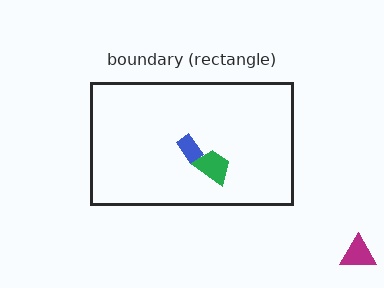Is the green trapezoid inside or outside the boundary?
Inside.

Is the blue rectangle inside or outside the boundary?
Inside.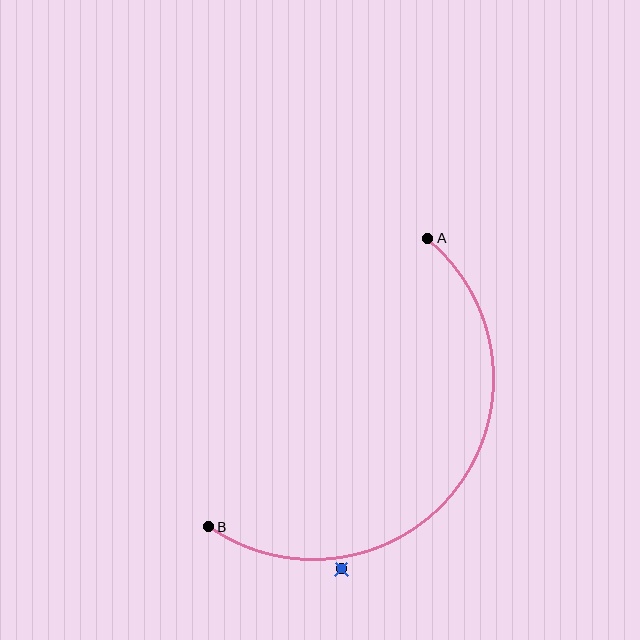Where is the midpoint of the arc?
The arc midpoint is the point on the curve farthest from the straight line joining A and B. It sits below and to the right of that line.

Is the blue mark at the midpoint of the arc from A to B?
No — the blue mark does not lie on the arc at all. It sits slightly outside the curve.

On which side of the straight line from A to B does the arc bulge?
The arc bulges below and to the right of the straight line connecting A and B.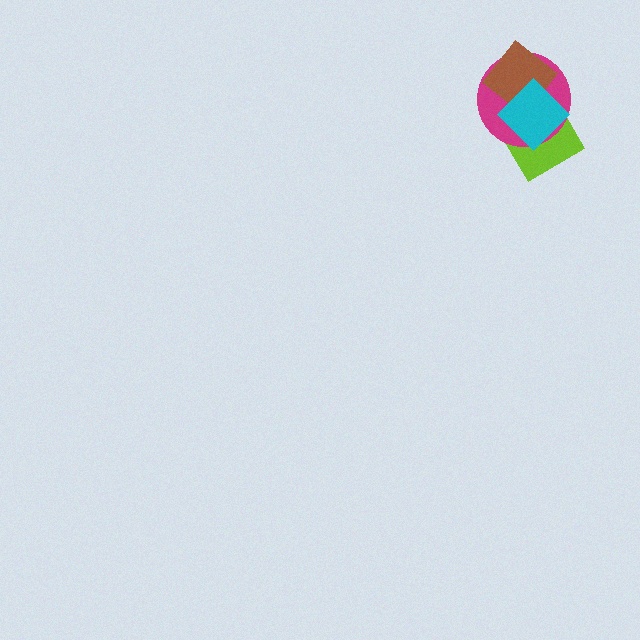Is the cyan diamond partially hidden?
No, no other shape covers it.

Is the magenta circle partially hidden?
Yes, it is partially covered by another shape.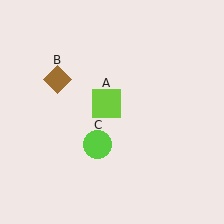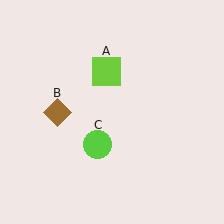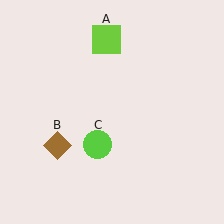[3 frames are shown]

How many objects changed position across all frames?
2 objects changed position: lime square (object A), brown diamond (object B).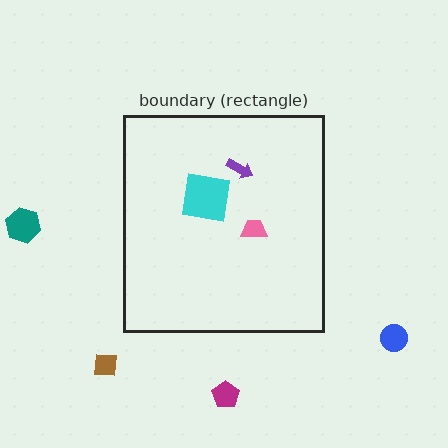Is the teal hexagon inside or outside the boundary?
Outside.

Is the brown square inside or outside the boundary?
Outside.